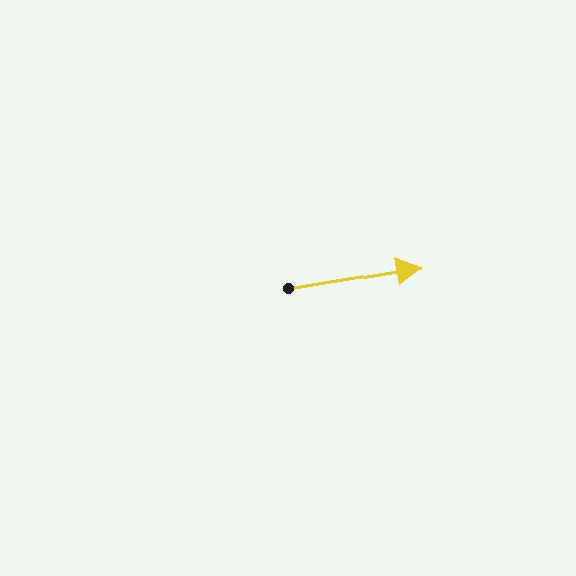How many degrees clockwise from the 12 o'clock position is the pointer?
Approximately 81 degrees.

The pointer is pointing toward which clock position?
Roughly 3 o'clock.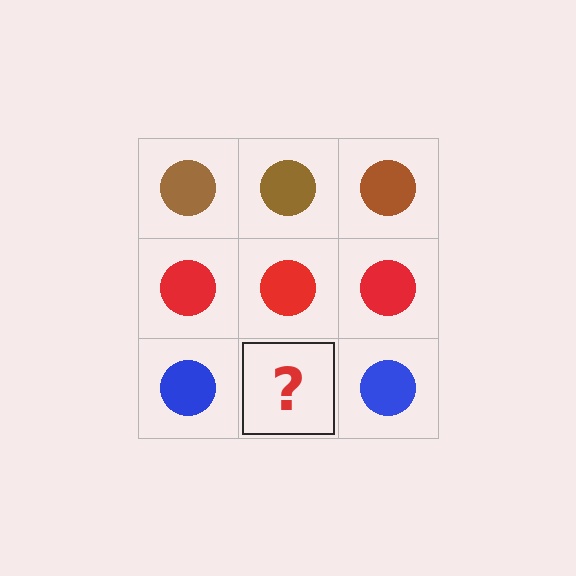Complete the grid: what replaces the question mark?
The question mark should be replaced with a blue circle.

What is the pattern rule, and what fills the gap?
The rule is that each row has a consistent color. The gap should be filled with a blue circle.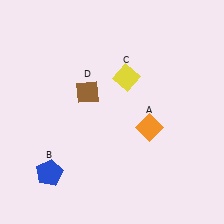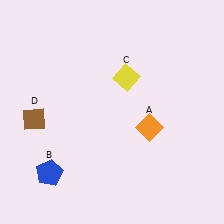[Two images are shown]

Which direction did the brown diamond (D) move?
The brown diamond (D) moved left.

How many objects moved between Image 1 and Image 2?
1 object moved between the two images.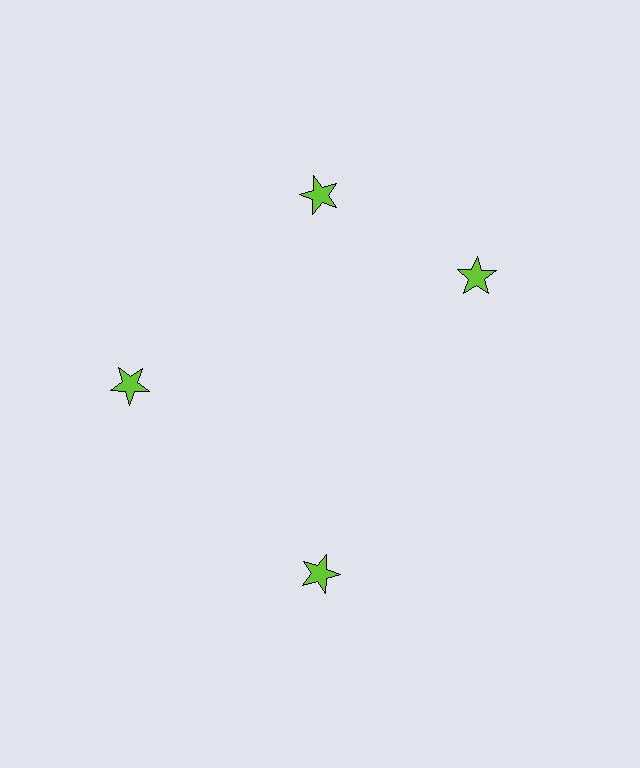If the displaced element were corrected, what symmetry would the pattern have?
It would have 4-fold rotational symmetry — the pattern would map onto itself every 90 degrees.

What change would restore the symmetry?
The symmetry would be restored by rotating it back into even spacing with its neighbors so that all 4 stars sit at equal angles and equal distance from the center.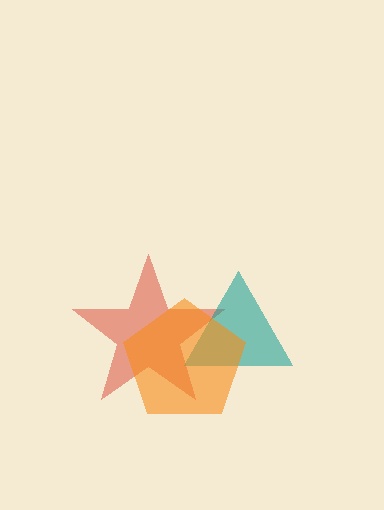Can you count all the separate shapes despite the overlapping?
Yes, there are 3 separate shapes.